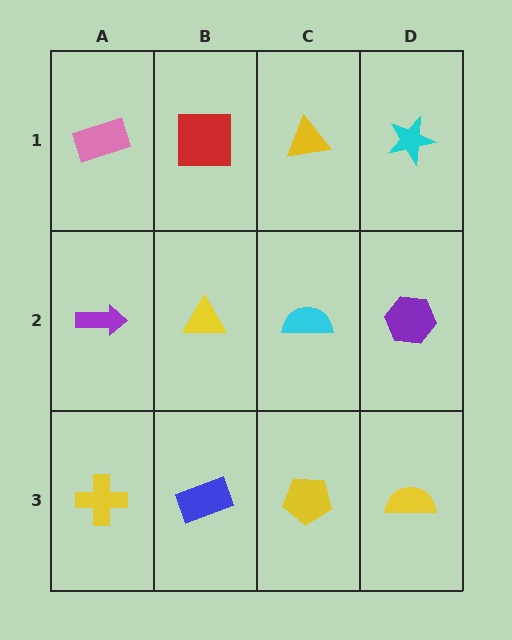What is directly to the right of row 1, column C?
A cyan star.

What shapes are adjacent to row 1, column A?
A purple arrow (row 2, column A), a red square (row 1, column B).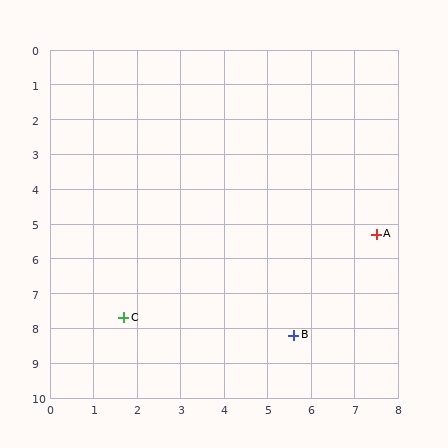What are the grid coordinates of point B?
Point B is at approximately (5.6, 8.2).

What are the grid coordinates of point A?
Point A is at approximately (7.5, 5.3).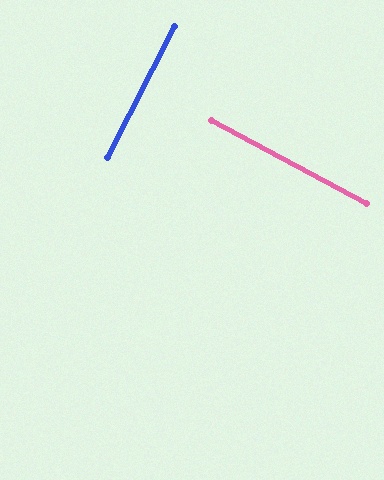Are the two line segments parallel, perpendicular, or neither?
Perpendicular — they meet at approximately 89°.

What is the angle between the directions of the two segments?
Approximately 89 degrees.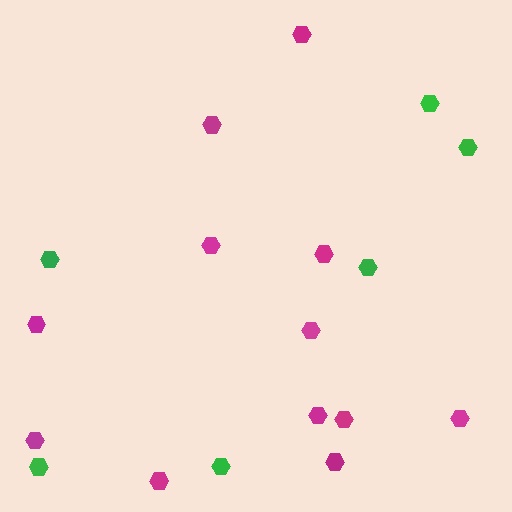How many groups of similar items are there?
There are 2 groups: one group of green hexagons (6) and one group of magenta hexagons (12).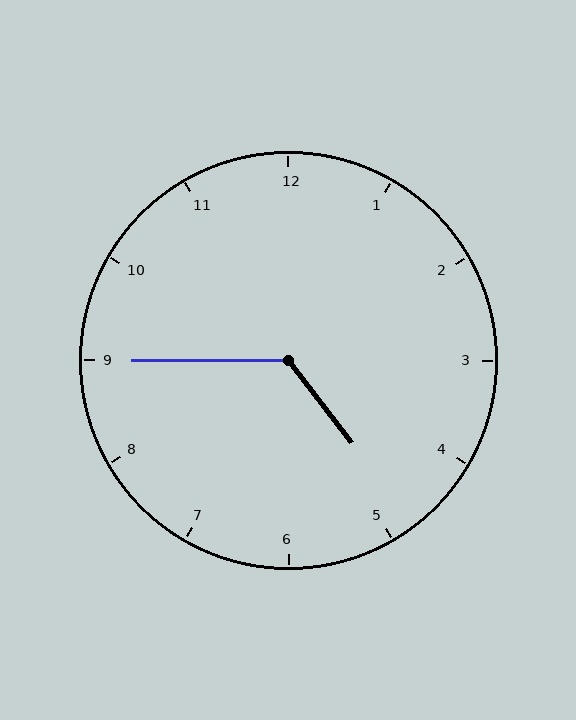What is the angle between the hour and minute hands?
Approximately 128 degrees.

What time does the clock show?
4:45.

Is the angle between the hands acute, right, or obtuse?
It is obtuse.